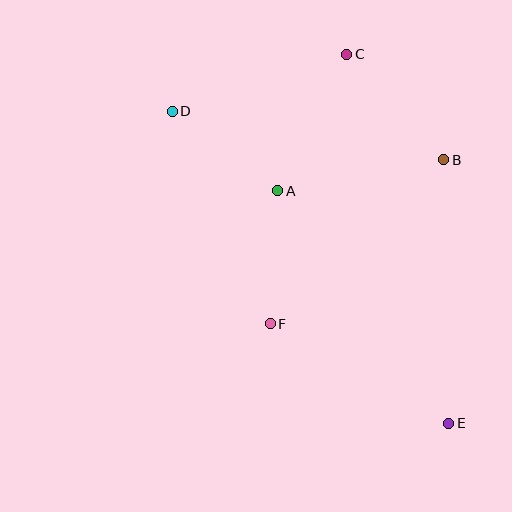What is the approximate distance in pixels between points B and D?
The distance between B and D is approximately 276 pixels.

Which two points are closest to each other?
Points A and D are closest to each other.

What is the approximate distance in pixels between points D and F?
The distance between D and F is approximately 234 pixels.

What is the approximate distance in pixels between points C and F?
The distance between C and F is approximately 280 pixels.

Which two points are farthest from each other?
Points D and E are farthest from each other.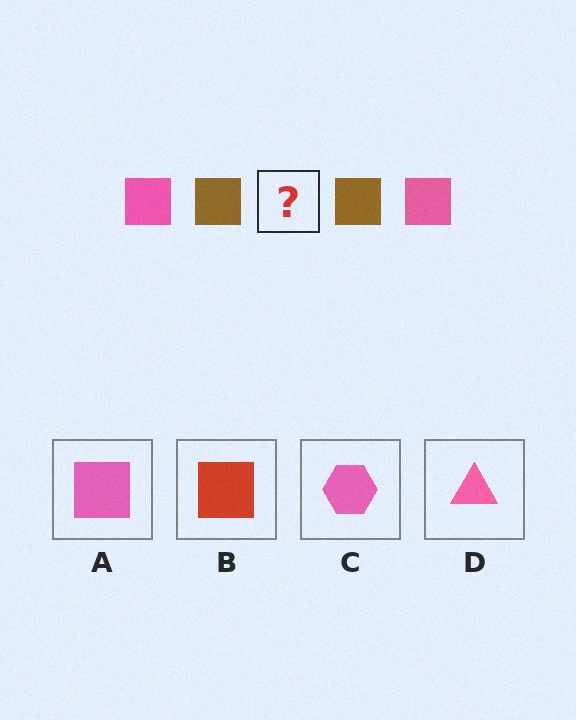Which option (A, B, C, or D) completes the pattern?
A.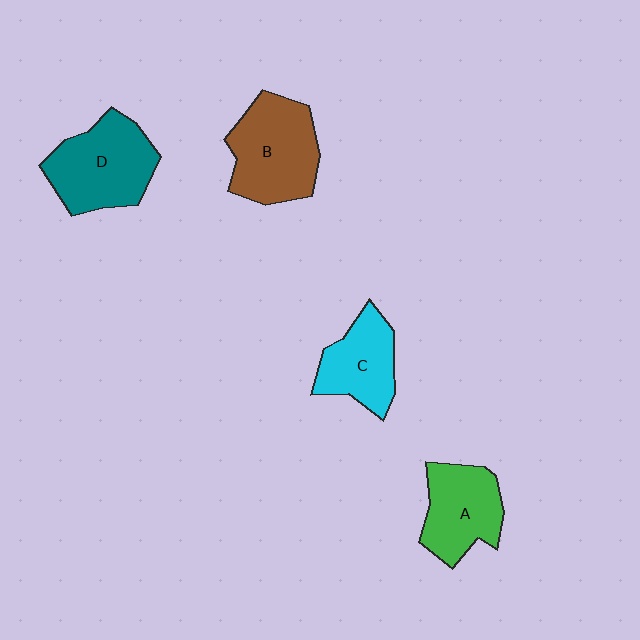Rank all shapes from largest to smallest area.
From largest to smallest: B (brown), D (teal), A (green), C (cyan).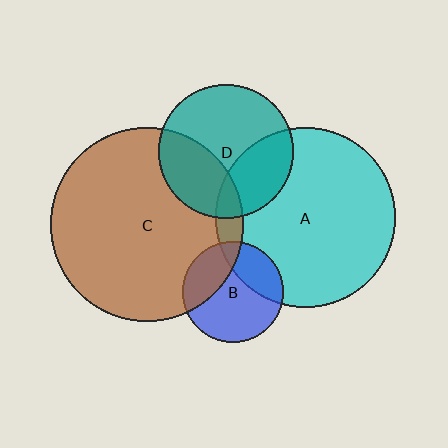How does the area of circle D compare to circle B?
Approximately 1.8 times.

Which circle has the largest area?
Circle C (brown).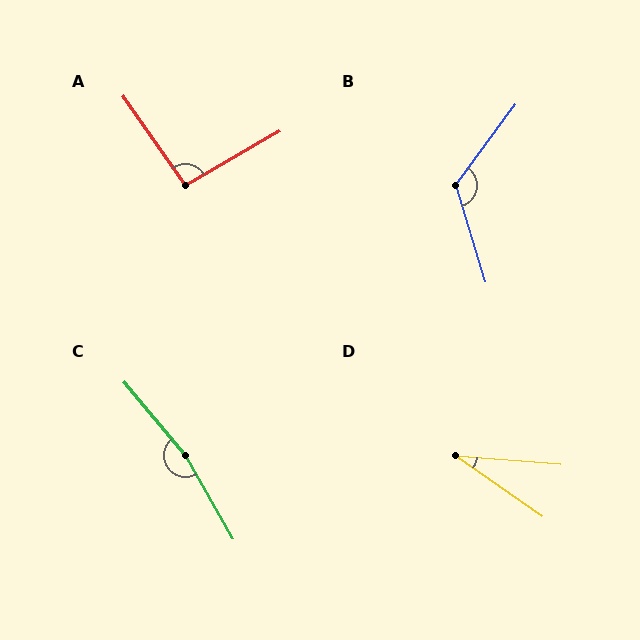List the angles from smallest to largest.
D (30°), A (95°), B (126°), C (169°).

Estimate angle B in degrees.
Approximately 126 degrees.